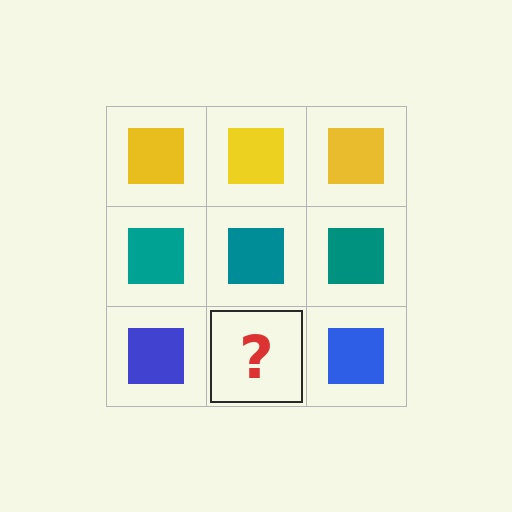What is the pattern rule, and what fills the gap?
The rule is that each row has a consistent color. The gap should be filled with a blue square.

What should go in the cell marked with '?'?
The missing cell should contain a blue square.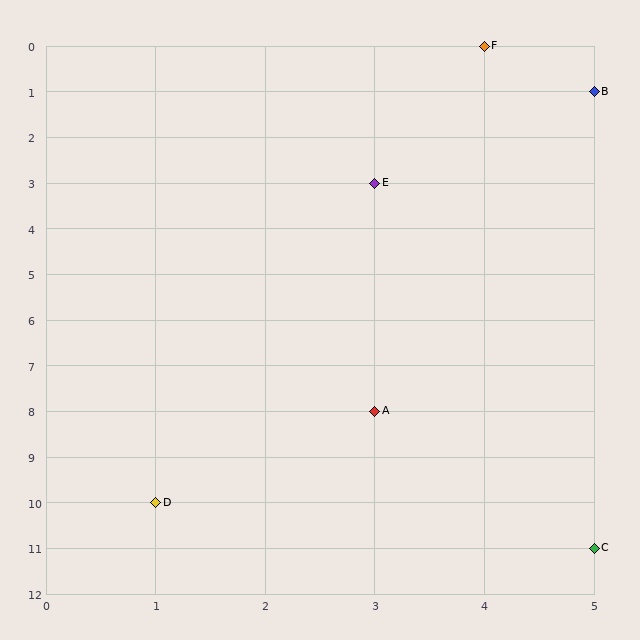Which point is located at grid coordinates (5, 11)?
Point C is at (5, 11).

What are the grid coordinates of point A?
Point A is at grid coordinates (3, 8).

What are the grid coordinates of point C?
Point C is at grid coordinates (5, 11).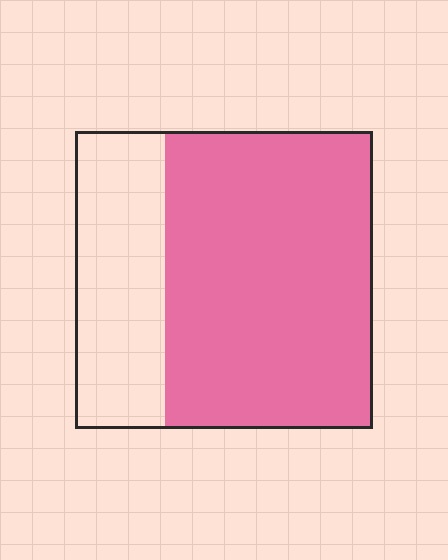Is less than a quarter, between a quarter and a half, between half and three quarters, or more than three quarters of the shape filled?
Between half and three quarters.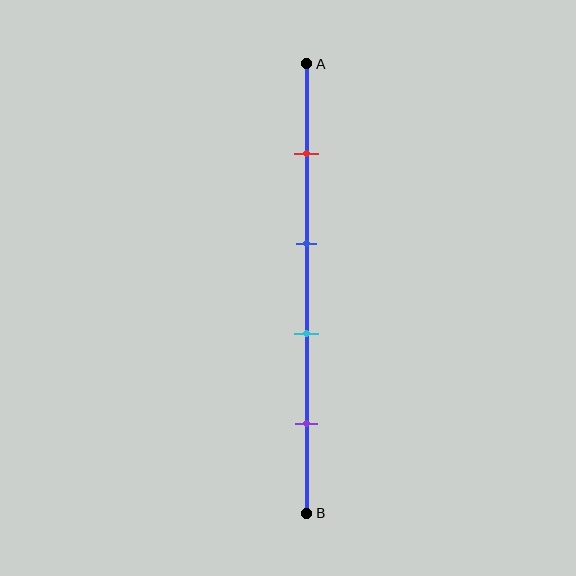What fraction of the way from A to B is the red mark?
The red mark is approximately 20% (0.2) of the way from A to B.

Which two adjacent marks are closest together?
The blue and cyan marks are the closest adjacent pair.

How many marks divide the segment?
There are 4 marks dividing the segment.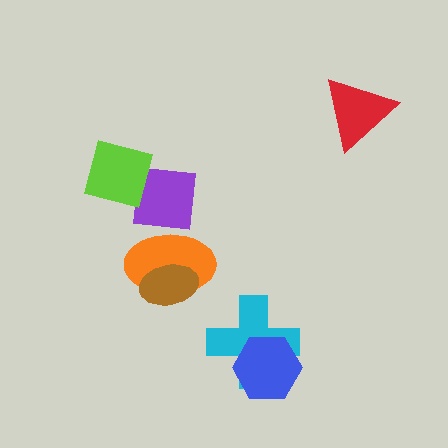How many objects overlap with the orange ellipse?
2 objects overlap with the orange ellipse.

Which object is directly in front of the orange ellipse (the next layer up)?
The brown ellipse is directly in front of the orange ellipse.